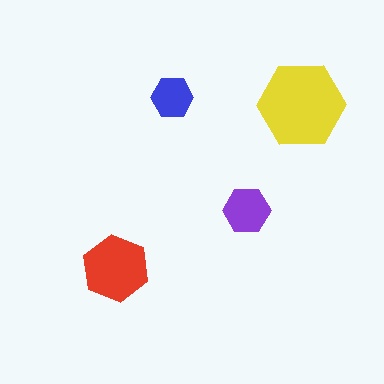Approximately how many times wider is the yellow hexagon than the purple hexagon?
About 2 times wider.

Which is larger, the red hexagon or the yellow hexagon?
The yellow one.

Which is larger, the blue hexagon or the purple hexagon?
The purple one.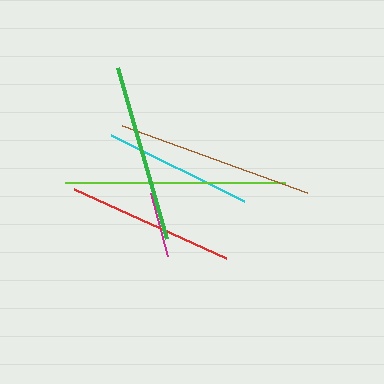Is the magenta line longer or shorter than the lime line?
The lime line is longer than the magenta line.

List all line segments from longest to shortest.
From longest to shortest: lime, brown, green, red, cyan, magenta.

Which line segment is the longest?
The lime line is the longest at approximately 220 pixels.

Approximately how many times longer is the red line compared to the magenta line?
The red line is approximately 2.6 times the length of the magenta line.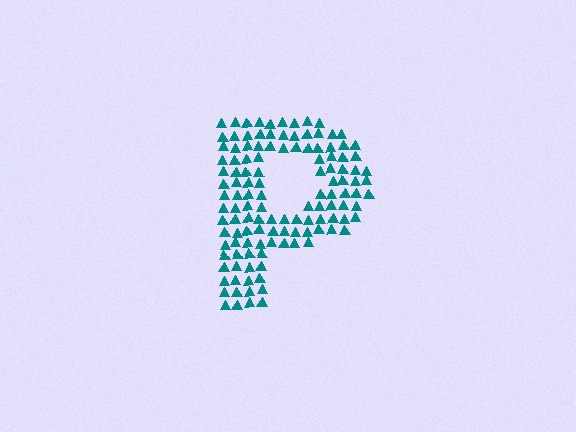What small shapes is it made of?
It is made of small triangles.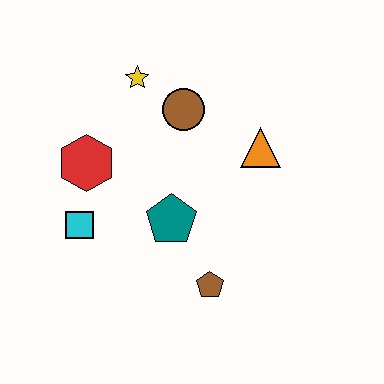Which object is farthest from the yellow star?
The brown pentagon is farthest from the yellow star.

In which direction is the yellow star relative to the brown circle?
The yellow star is to the left of the brown circle.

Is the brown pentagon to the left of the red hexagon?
No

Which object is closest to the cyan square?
The red hexagon is closest to the cyan square.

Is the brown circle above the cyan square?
Yes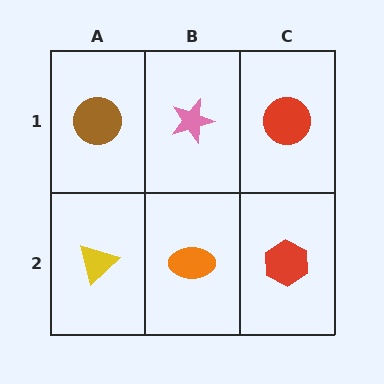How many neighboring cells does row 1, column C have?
2.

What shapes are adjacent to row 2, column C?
A red circle (row 1, column C), an orange ellipse (row 2, column B).